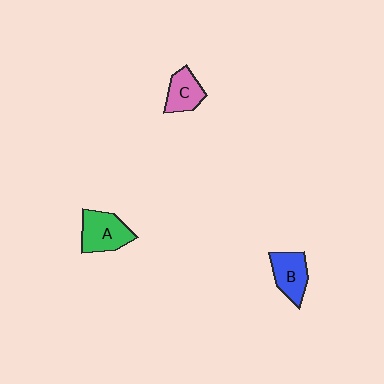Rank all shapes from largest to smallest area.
From largest to smallest: A (green), B (blue), C (pink).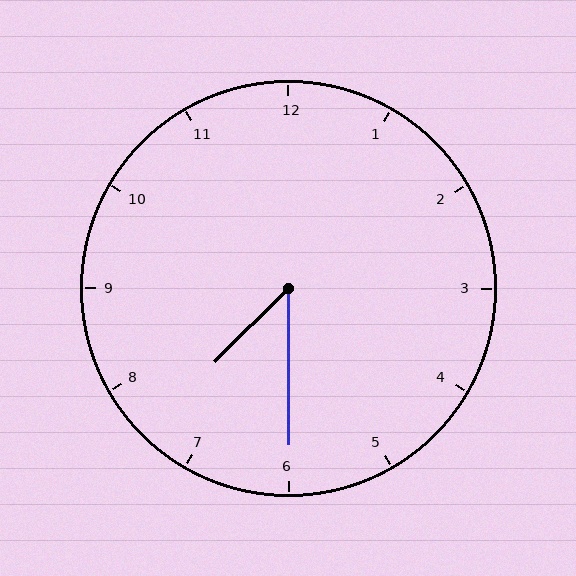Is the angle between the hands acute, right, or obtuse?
It is acute.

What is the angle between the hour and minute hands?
Approximately 45 degrees.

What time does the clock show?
7:30.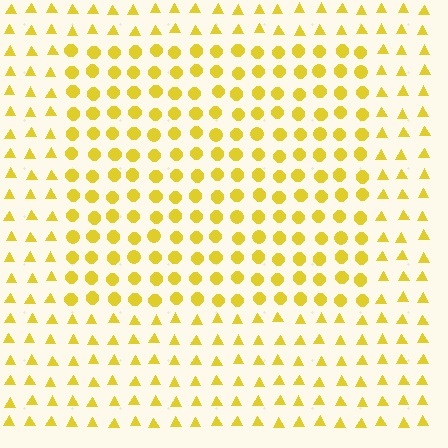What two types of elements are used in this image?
The image uses circles inside the rectangle region and triangles outside it.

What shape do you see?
I see a rectangle.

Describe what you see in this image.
The image is filled with small yellow elements arranged in a uniform grid. A rectangle-shaped region contains circles, while the surrounding area contains triangles. The boundary is defined purely by the change in element shape.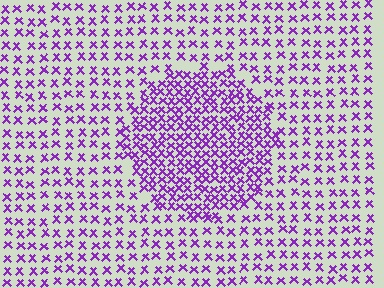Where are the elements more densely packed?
The elements are more densely packed inside the circle boundary.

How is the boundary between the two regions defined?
The boundary is defined by a change in element density (approximately 2.0x ratio). All elements are the same color, size, and shape.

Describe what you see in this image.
The image contains small purple elements arranged at two different densities. A circle-shaped region is visible where the elements are more densely packed than the surrounding area.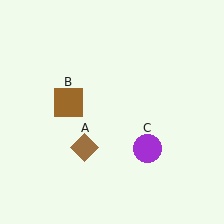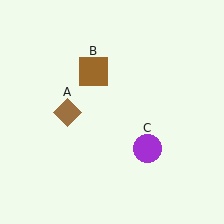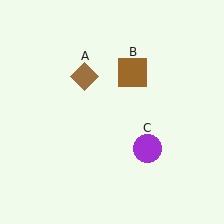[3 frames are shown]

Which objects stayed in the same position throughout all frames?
Purple circle (object C) remained stationary.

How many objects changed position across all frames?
2 objects changed position: brown diamond (object A), brown square (object B).